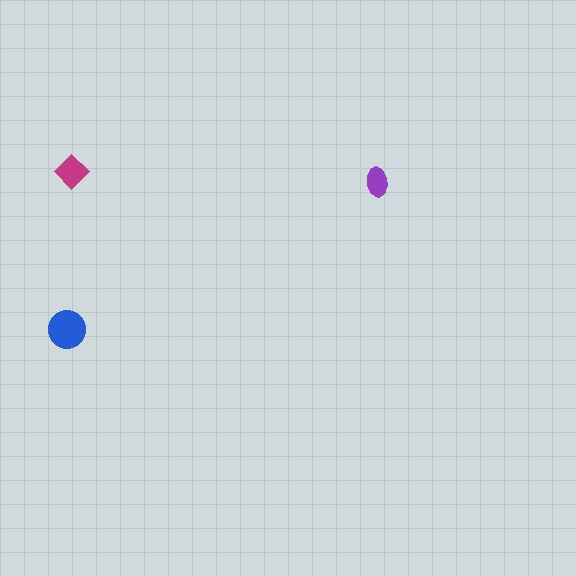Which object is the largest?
The blue circle.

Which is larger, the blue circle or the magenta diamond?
The blue circle.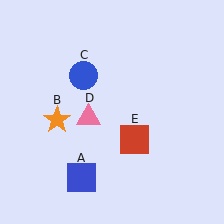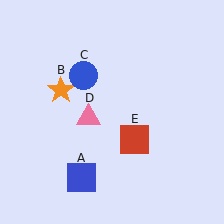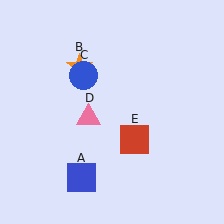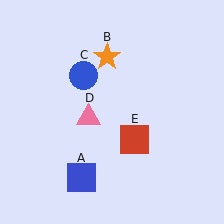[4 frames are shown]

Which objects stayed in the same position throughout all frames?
Blue square (object A) and blue circle (object C) and pink triangle (object D) and red square (object E) remained stationary.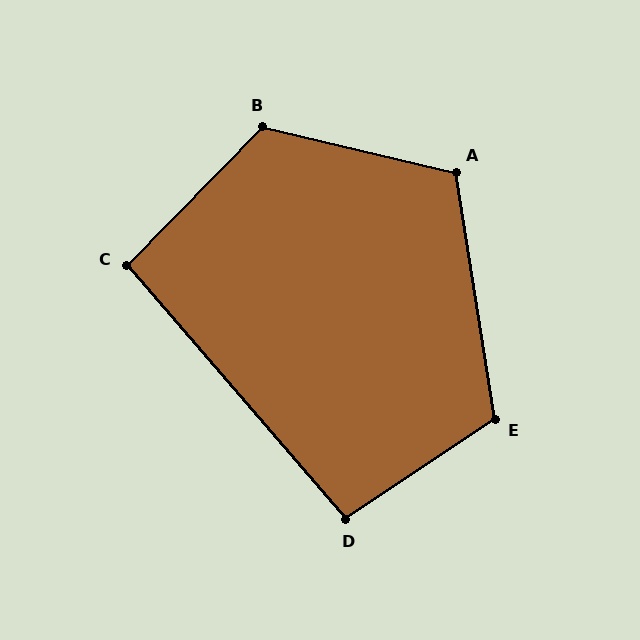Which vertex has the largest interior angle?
B, at approximately 121 degrees.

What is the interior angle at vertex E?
Approximately 115 degrees (obtuse).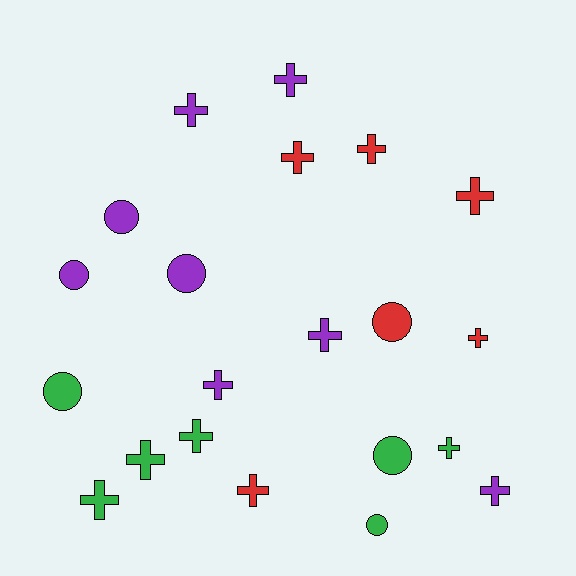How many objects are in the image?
There are 21 objects.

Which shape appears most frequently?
Cross, with 14 objects.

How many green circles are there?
There are 3 green circles.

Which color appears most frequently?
Purple, with 8 objects.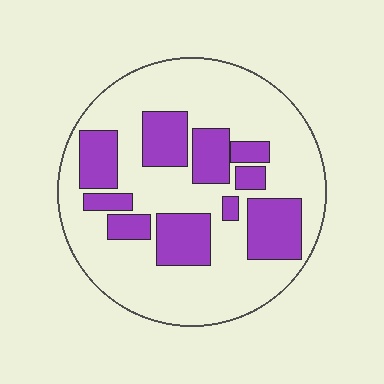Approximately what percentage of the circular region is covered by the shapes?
Approximately 30%.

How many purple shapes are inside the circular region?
10.